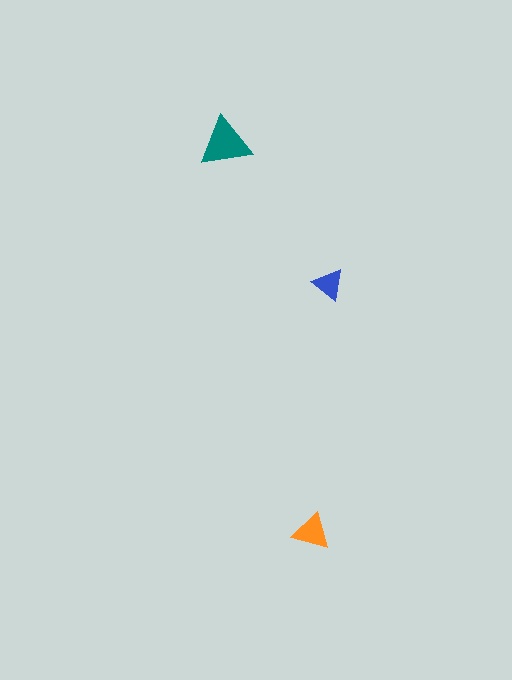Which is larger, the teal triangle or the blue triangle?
The teal one.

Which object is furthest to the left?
The teal triangle is leftmost.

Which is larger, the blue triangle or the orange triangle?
The orange one.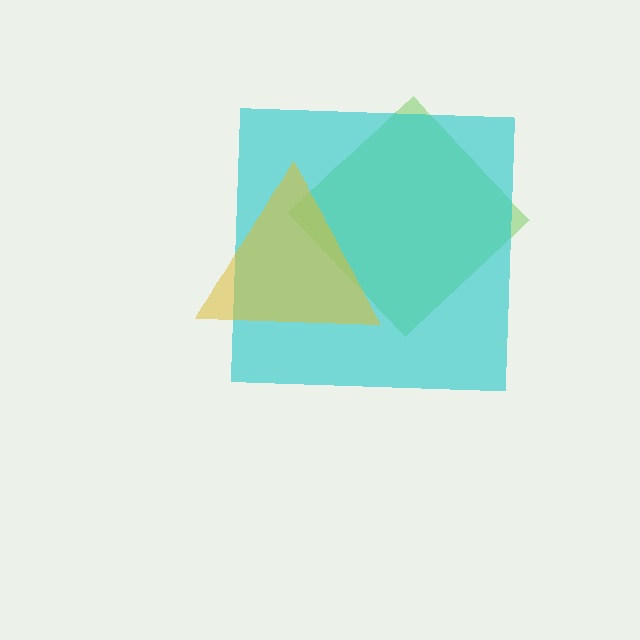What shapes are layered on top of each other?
The layered shapes are: a lime diamond, a cyan square, a yellow triangle.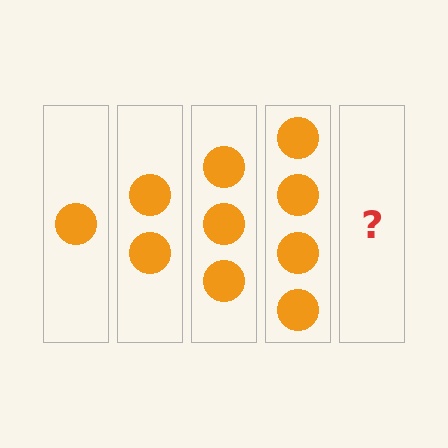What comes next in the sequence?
The next element should be 5 circles.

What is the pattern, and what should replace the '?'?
The pattern is that each step adds one more circle. The '?' should be 5 circles.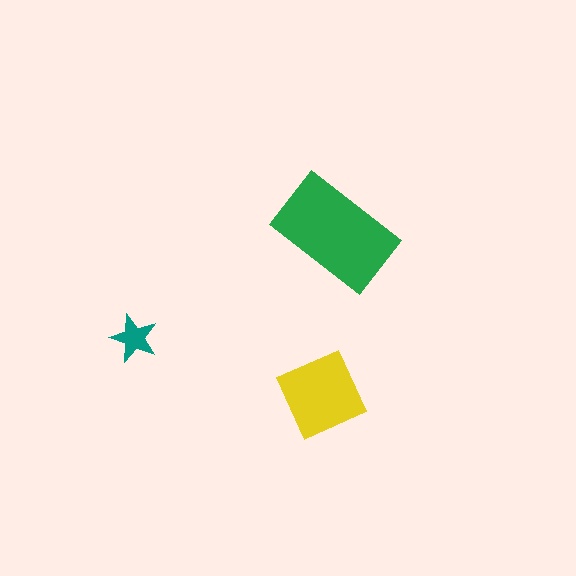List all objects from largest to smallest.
The green rectangle, the yellow diamond, the teal star.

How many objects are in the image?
There are 3 objects in the image.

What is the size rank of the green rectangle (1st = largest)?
1st.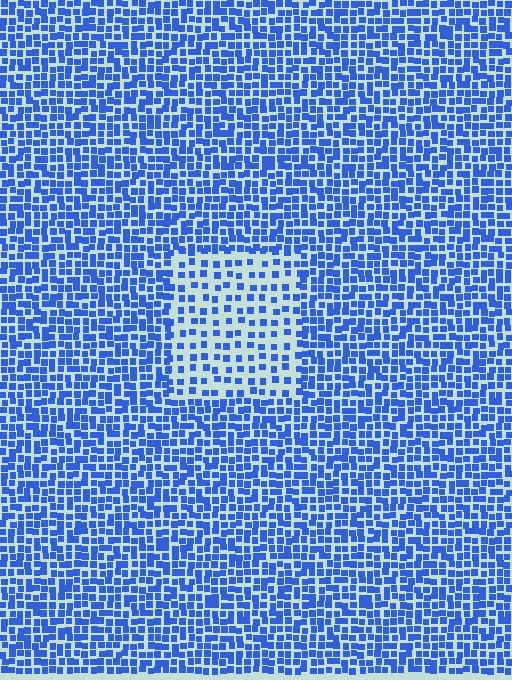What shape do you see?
I see a rectangle.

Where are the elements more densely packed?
The elements are more densely packed outside the rectangle boundary.